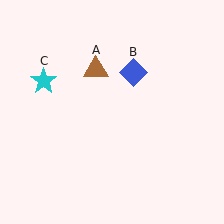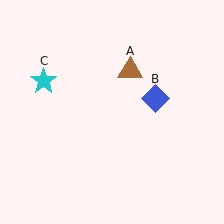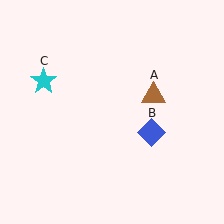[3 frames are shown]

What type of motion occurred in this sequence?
The brown triangle (object A), blue diamond (object B) rotated clockwise around the center of the scene.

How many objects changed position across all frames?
2 objects changed position: brown triangle (object A), blue diamond (object B).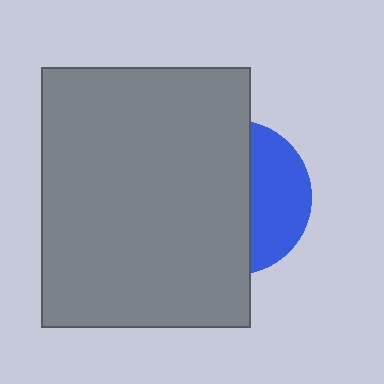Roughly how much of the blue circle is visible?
A small part of it is visible (roughly 36%).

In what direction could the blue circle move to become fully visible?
The blue circle could move right. That would shift it out from behind the gray rectangle entirely.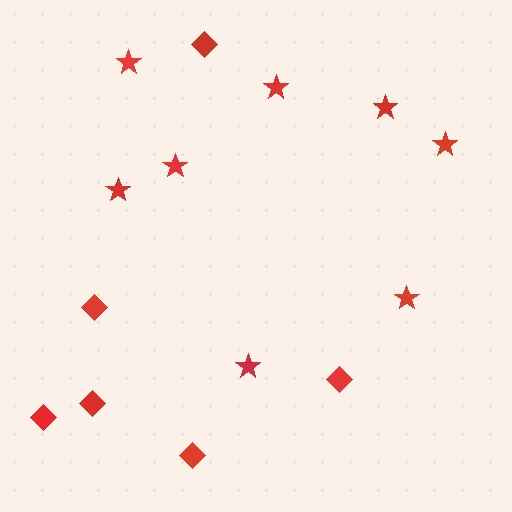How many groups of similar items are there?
There are 2 groups: one group of stars (8) and one group of diamonds (6).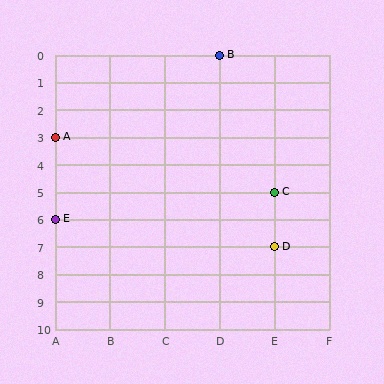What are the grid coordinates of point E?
Point E is at grid coordinates (A, 6).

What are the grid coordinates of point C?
Point C is at grid coordinates (E, 5).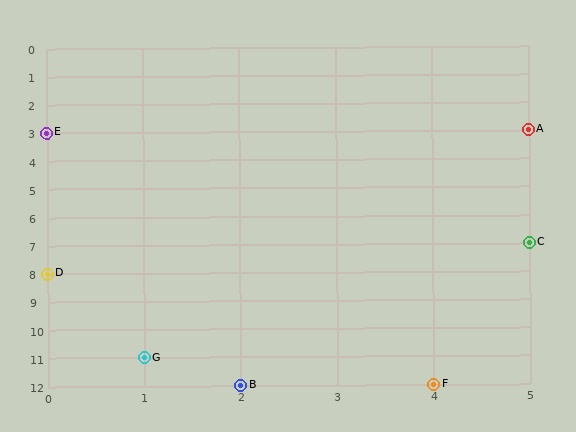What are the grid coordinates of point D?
Point D is at grid coordinates (0, 8).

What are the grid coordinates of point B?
Point B is at grid coordinates (2, 12).